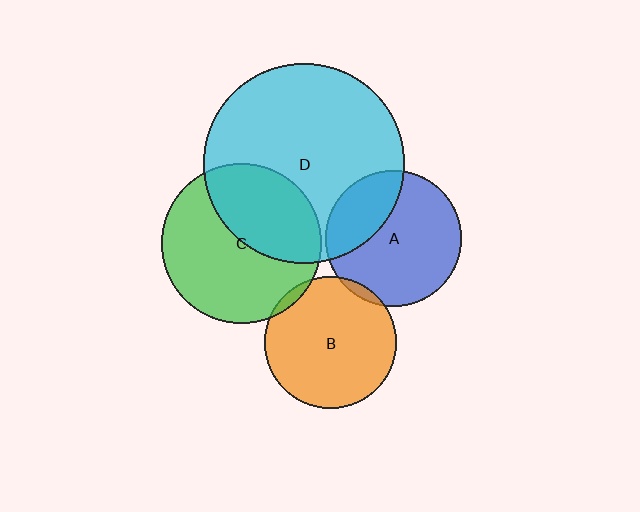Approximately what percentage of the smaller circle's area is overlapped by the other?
Approximately 5%.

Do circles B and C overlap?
Yes.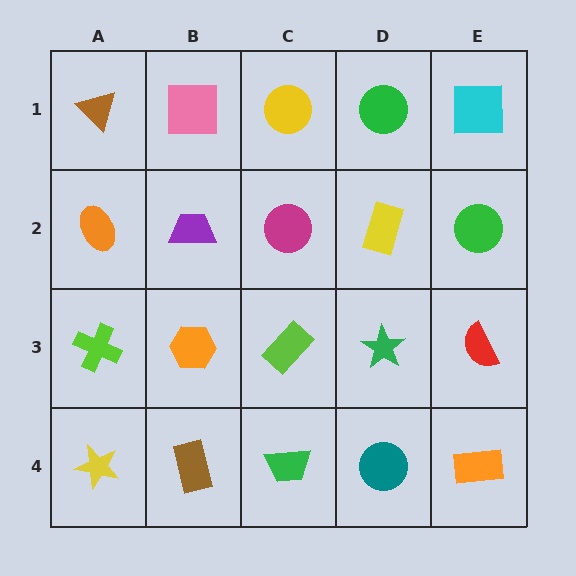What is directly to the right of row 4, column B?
A green trapezoid.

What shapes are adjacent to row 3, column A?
An orange ellipse (row 2, column A), a yellow star (row 4, column A), an orange hexagon (row 3, column B).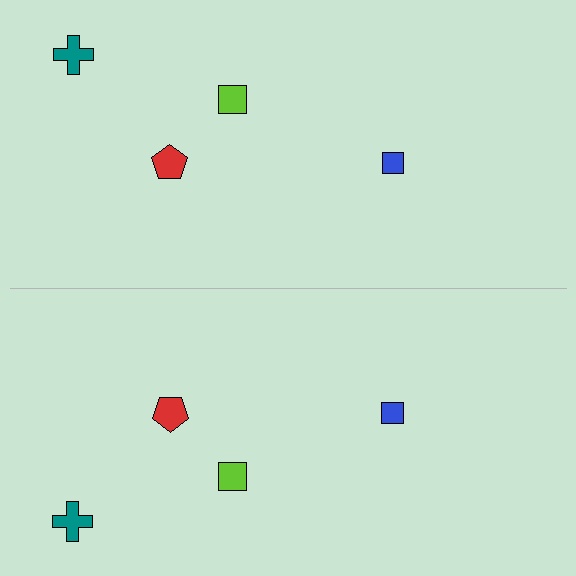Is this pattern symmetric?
Yes, this pattern has bilateral (reflection) symmetry.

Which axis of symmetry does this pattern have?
The pattern has a horizontal axis of symmetry running through the center of the image.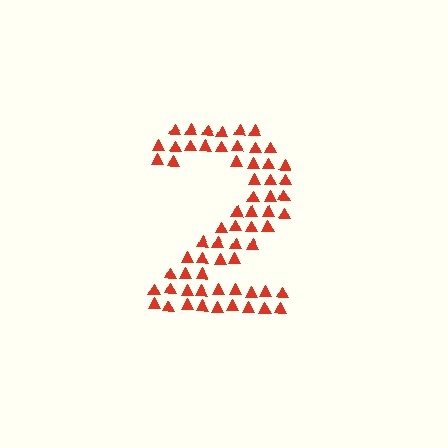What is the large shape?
The large shape is the digit 2.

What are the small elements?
The small elements are triangles.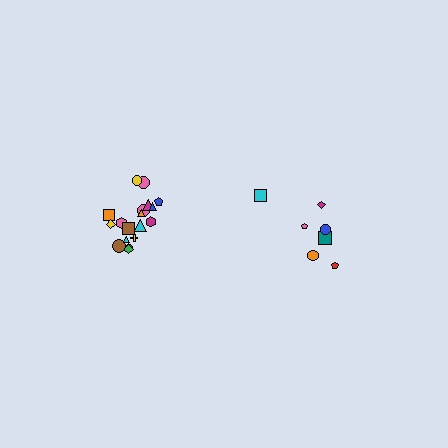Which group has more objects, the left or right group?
The left group.